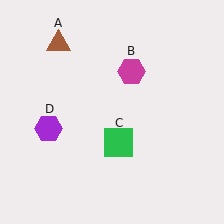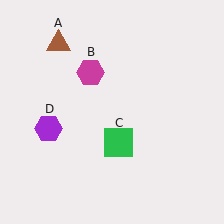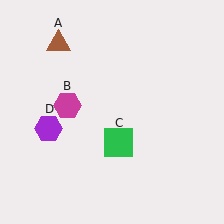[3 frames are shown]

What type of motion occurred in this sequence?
The magenta hexagon (object B) rotated counterclockwise around the center of the scene.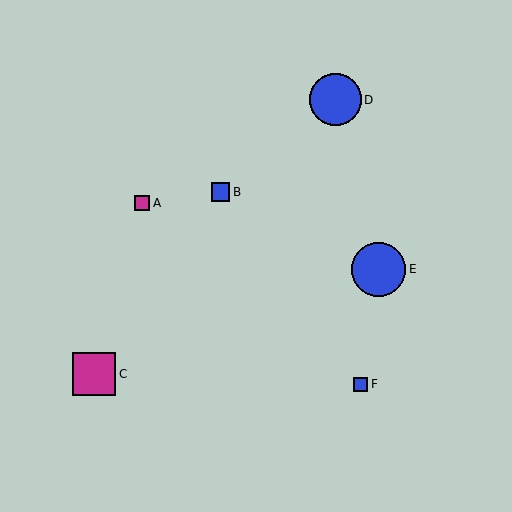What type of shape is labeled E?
Shape E is a blue circle.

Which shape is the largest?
The blue circle (labeled E) is the largest.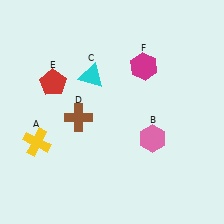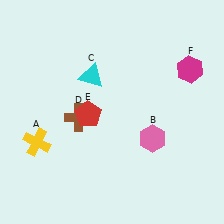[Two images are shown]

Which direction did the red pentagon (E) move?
The red pentagon (E) moved right.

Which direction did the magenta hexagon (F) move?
The magenta hexagon (F) moved right.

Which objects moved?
The objects that moved are: the red pentagon (E), the magenta hexagon (F).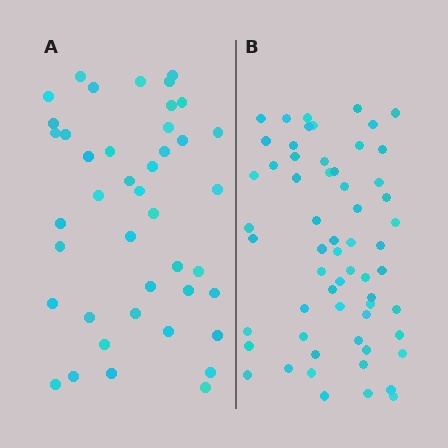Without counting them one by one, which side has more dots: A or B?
Region B (the right region) has more dots.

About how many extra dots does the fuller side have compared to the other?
Region B has approximately 20 more dots than region A.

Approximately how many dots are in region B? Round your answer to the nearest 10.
About 60 dots.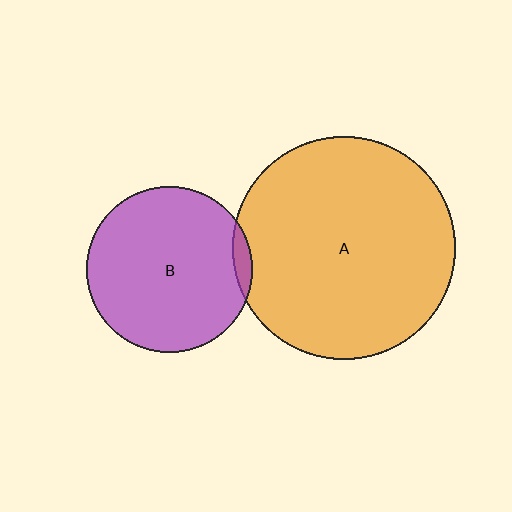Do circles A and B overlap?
Yes.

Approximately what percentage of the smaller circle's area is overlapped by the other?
Approximately 5%.